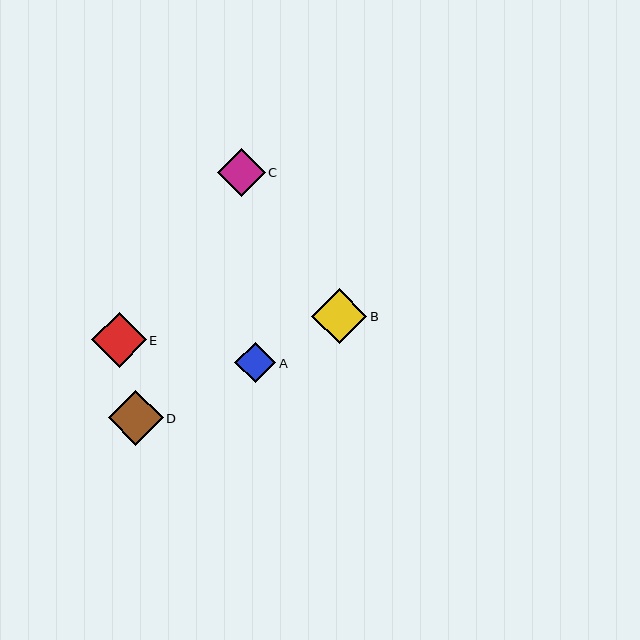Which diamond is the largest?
Diamond D is the largest with a size of approximately 55 pixels.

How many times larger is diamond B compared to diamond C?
Diamond B is approximately 1.1 times the size of diamond C.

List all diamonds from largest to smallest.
From largest to smallest: D, B, E, C, A.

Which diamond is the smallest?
Diamond A is the smallest with a size of approximately 41 pixels.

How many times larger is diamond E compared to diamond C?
Diamond E is approximately 1.1 times the size of diamond C.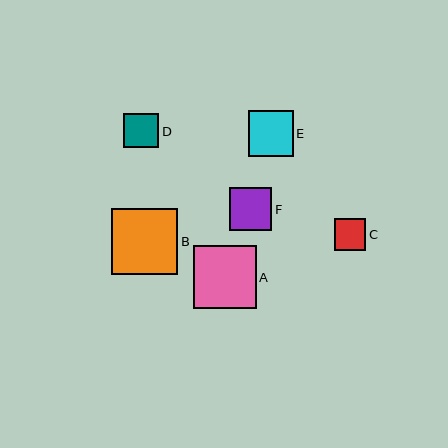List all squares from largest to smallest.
From largest to smallest: B, A, E, F, D, C.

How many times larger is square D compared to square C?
Square D is approximately 1.1 times the size of square C.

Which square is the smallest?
Square C is the smallest with a size of approximately 31 pixels.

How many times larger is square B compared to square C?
Square B is approximately 2.1 times the size of square C.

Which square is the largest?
Square B is the largest with a size of approximately 67 pixels.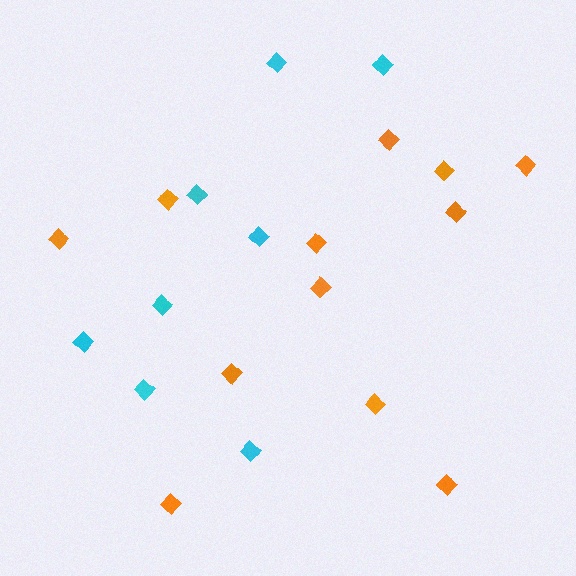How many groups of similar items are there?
There are 2 groups: one group of orange diamonds (12) and one group of cyan diamonds (8).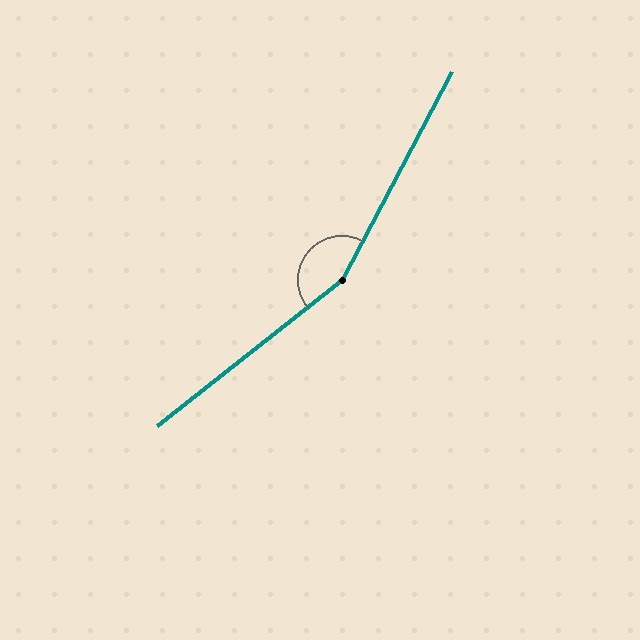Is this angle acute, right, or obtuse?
It is obtuse.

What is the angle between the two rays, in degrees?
Approximately 156 degrees.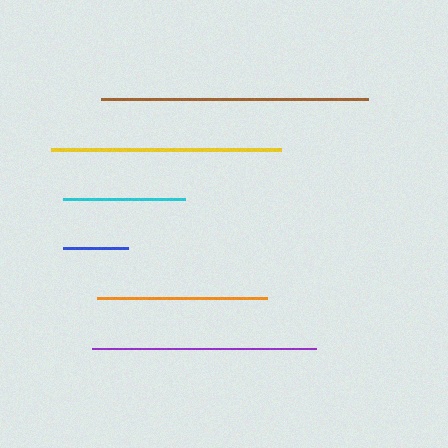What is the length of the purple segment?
The purple segment is approximately 224 pixels long.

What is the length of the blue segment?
The blue segment is approximately 64 pixels long.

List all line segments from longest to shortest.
From longest to shortest: brown, yellow, purple, orange, cyan, blue.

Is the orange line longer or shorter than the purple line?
The purple line is longer than the orange line.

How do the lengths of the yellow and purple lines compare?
The yellow and purple lines are approximately the same length.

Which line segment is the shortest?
The blue line is the shortest at approximately 64 pixels.